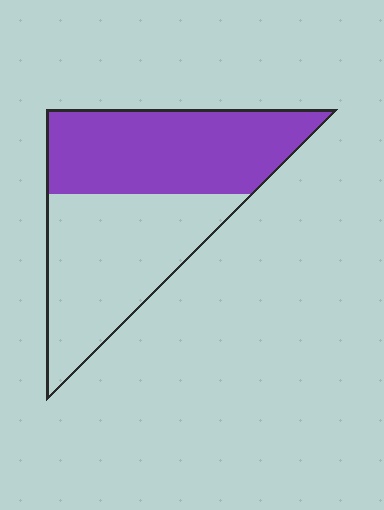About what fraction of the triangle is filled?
About one half (1/2).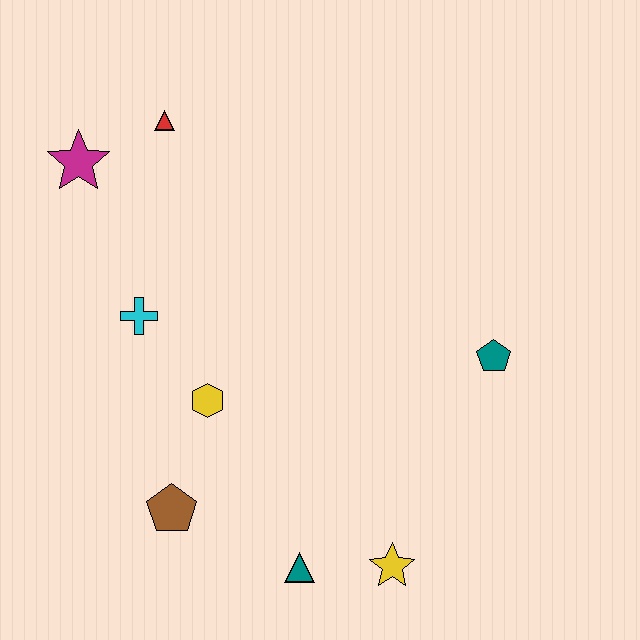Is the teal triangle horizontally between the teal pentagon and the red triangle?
Yes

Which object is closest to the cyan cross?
The yellow hexagon is closest to the cyan cross.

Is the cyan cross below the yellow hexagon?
No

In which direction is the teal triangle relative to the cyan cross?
The teal triangle is below the cyan cross.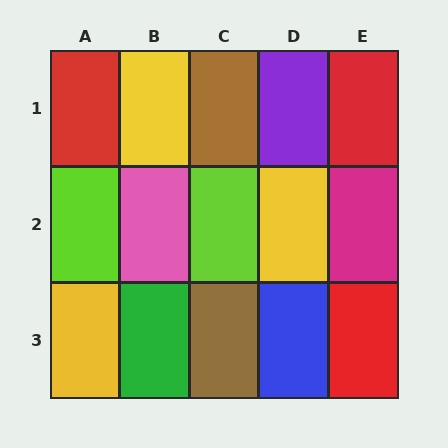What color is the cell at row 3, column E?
Red.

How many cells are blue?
1 cell is blue.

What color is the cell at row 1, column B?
Yellow.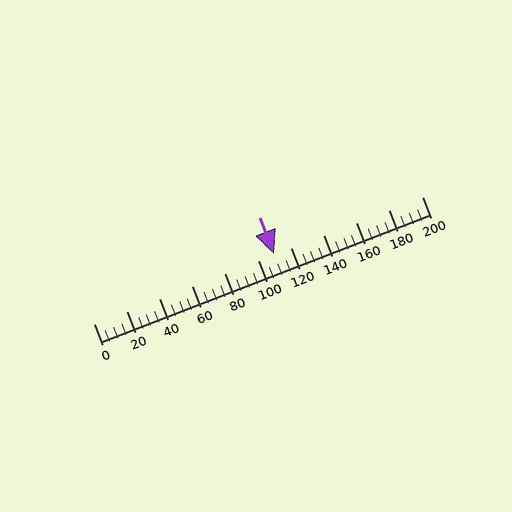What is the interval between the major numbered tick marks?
The major tick marks are spaced 20 units apart.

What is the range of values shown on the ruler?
The ruler shows values from 0 to 200.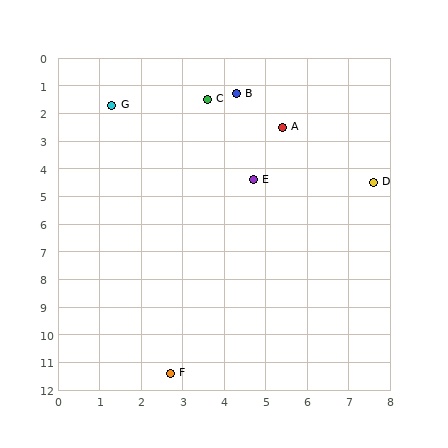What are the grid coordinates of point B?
Point B is at approximately (4.3, 1.3).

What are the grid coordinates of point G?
Point G is at approximately (1.3, 1.7).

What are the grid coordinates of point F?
Point F is at approximately (2.7, 11.4).